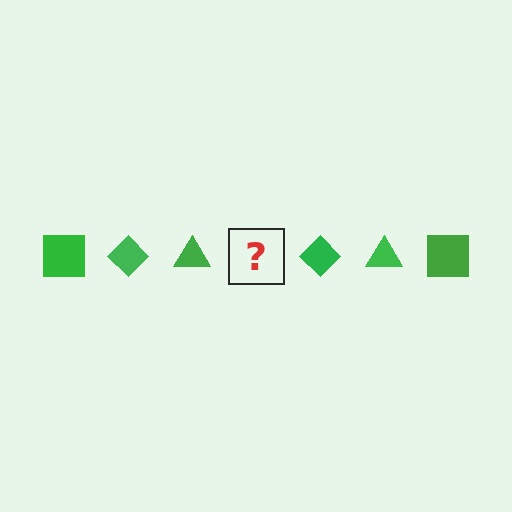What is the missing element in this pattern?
The missing element is a green square.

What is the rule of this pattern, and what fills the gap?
The rule is that the pattern cycles through square, diamond, triangle shapes in green. The gap should be filled with a green square.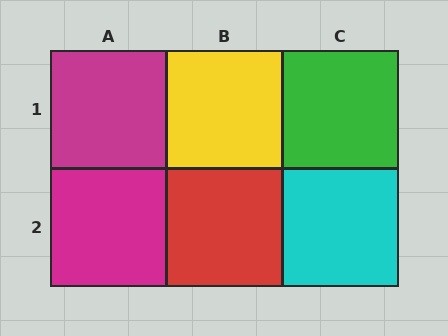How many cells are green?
1 cell is green.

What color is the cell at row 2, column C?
Cyan.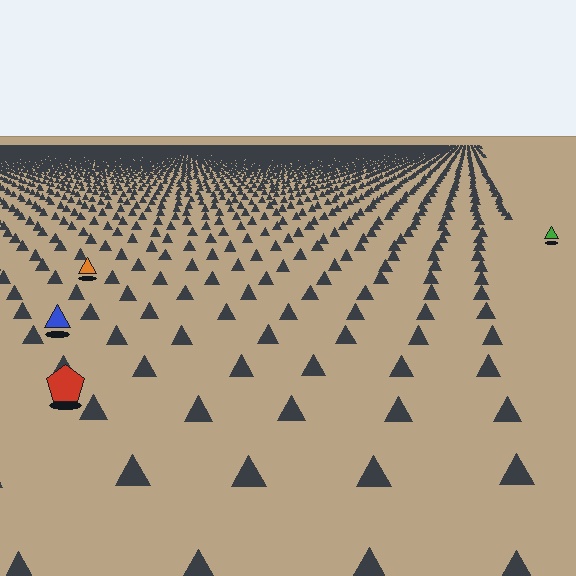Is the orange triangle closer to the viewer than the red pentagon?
No. The red pentagon is closer — you can tell from the texture gradient: the ground texture is coarser near it.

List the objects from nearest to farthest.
From nearest to farthest: the red pentagon, the blue triangle, the orange triangle, the green triangle.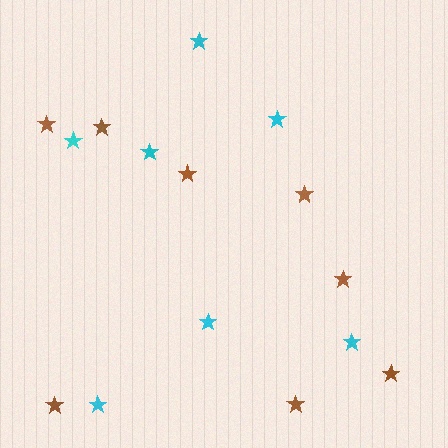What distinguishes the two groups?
There are 2 groups: one group of cyan stars (7) and one group of brown stars (8).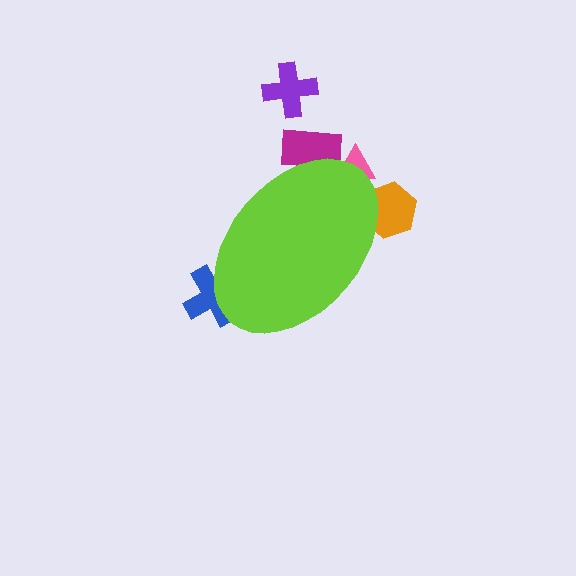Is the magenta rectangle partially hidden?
Yes, the magenta rectangle is partially hidden behind the lime ellipse.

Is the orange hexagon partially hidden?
Yes, the orange hexagon is partially hidden behind the lime ellipse.